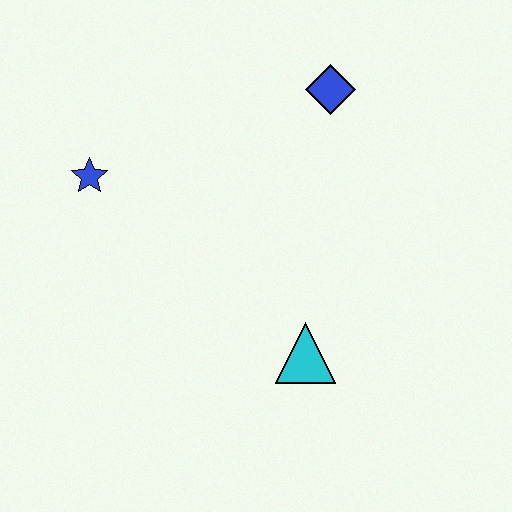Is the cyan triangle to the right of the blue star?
Yes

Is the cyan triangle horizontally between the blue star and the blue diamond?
Yes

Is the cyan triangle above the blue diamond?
No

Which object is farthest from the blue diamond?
The cyan triangle is farthest from the blue diamond.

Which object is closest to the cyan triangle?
The blue diamond is closest to the cyan triangle.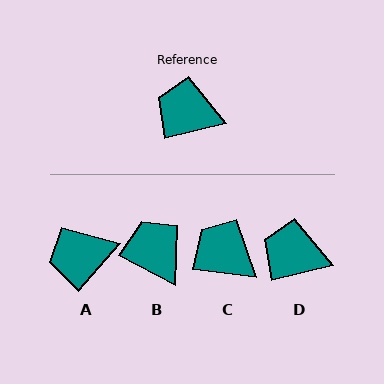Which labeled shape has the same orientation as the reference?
D.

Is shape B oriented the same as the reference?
No, it is off by about 42 degrees.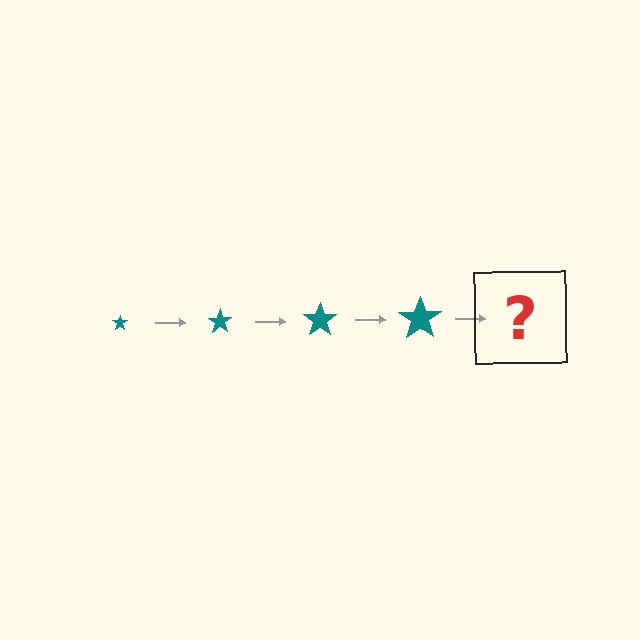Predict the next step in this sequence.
The next step is a teal star, larger than the previous one.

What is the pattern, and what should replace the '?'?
The pattern is that the star gets progressively larger each step. The '?' should be a teal star, larger than the previous one.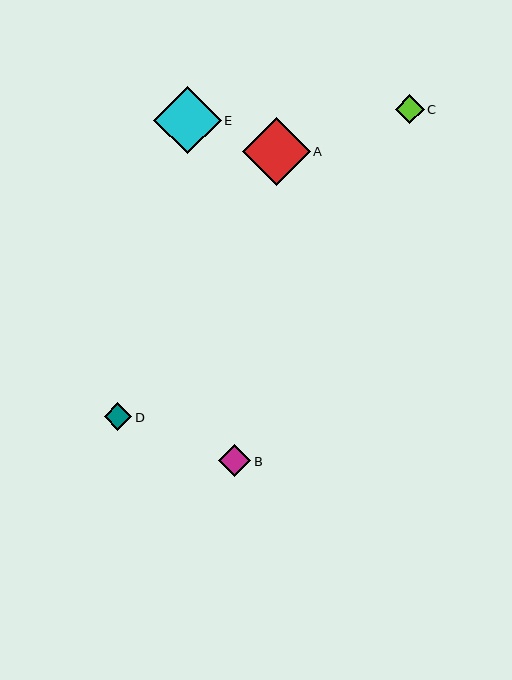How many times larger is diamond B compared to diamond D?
Diamond B is approximately 1.2 times the size of diamond D.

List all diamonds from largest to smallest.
From largest to smallest: E, A, B, C, D.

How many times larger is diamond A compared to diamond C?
Diamond A is approximately 2.4 times the size of diamond C.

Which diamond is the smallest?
Diamond D is the smallest with a size of approximately 27 pixels.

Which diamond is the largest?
Diamond E is the largest with a size of approximately 68 pixels.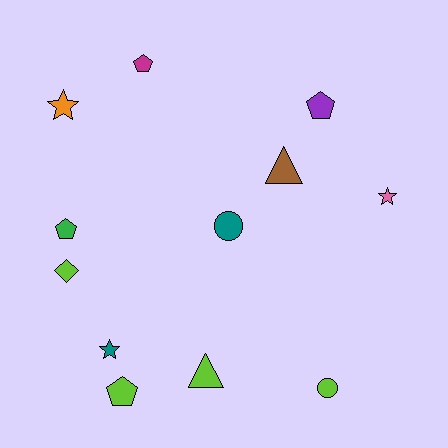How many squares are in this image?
There are no squares.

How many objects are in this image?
There are 12 objects.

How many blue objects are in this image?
There are no blue objects.